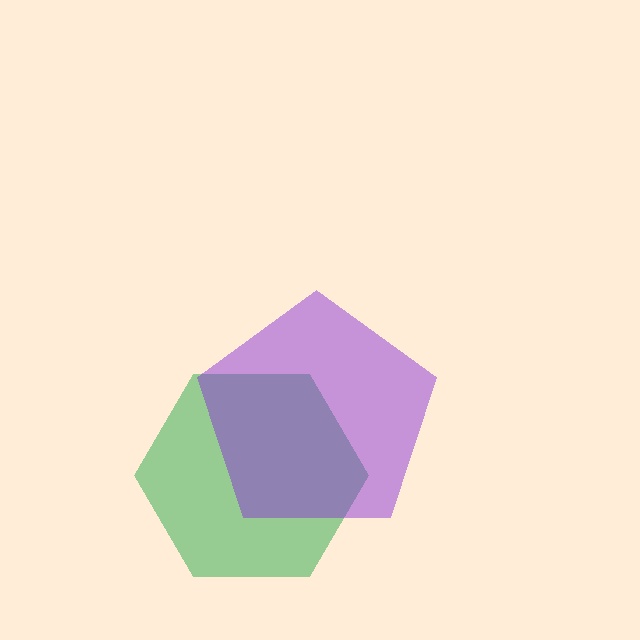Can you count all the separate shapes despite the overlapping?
Yes, there are 2 separate shapes.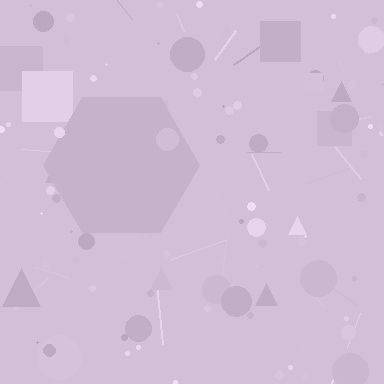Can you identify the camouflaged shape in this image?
The camouflaged shape is a hexagon.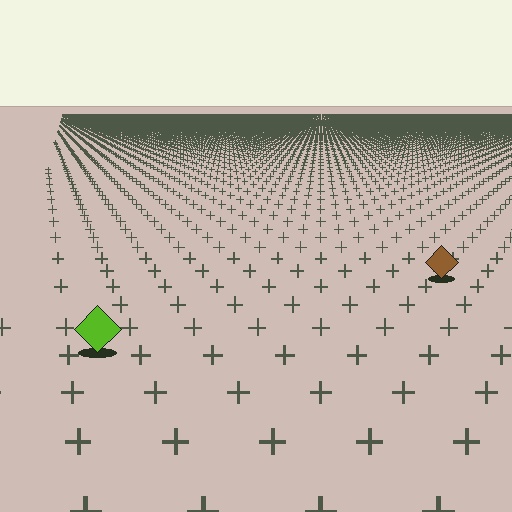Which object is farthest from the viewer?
The brown diamond is farthest from the viewer. It appears smaller and the ground texture around it is denser.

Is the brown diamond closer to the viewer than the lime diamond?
No. The lime diamond is closer — you can tell from the texture gradient: the ground texture is coarser near it.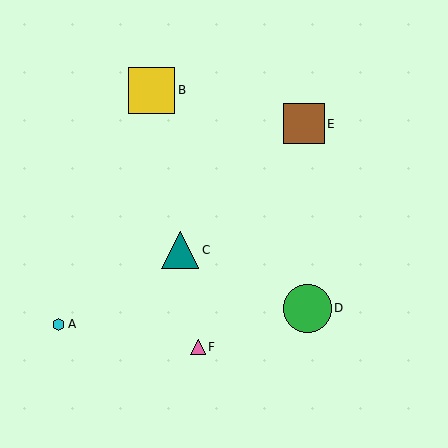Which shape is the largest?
The green circle (labeled D) is the largest.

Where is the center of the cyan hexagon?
The center of the cyan hexagon is at (59, 324).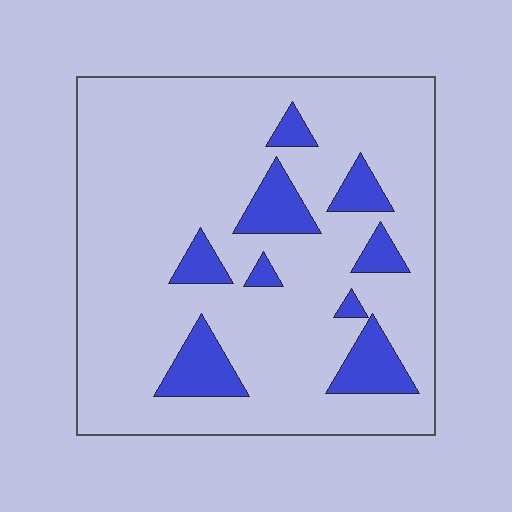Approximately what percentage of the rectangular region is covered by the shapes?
Approximately 15%.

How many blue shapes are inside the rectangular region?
9.